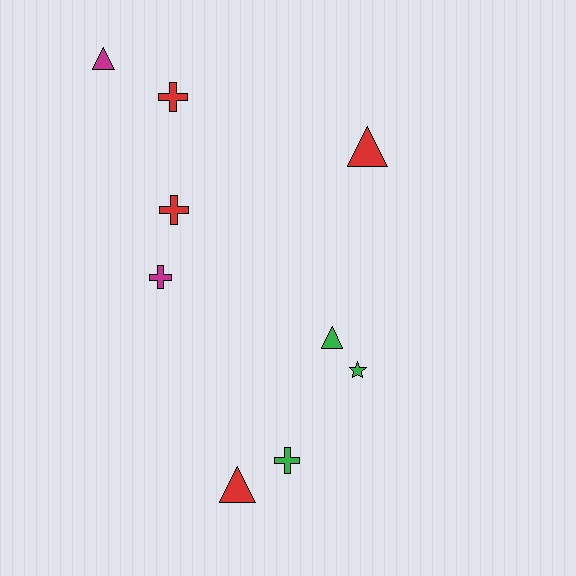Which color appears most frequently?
Red, with 4 objects.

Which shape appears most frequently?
Cross, with 4 objects.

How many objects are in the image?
There are 9 objects.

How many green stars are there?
There is 1 green star.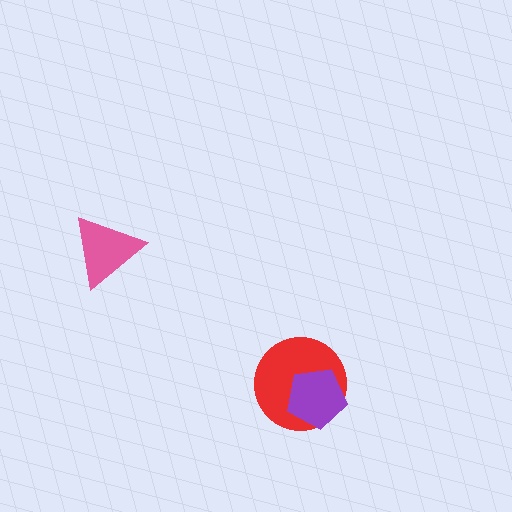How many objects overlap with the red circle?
1 object overlaps with the red circle.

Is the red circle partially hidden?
Yes, it is partially covered by another shape.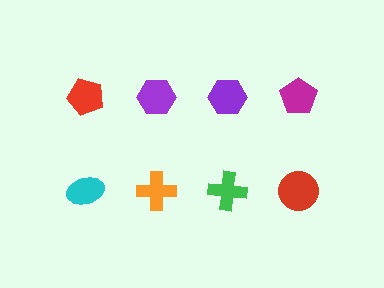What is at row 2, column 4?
A red circle.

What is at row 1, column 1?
A red pentagon.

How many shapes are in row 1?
4 shapes.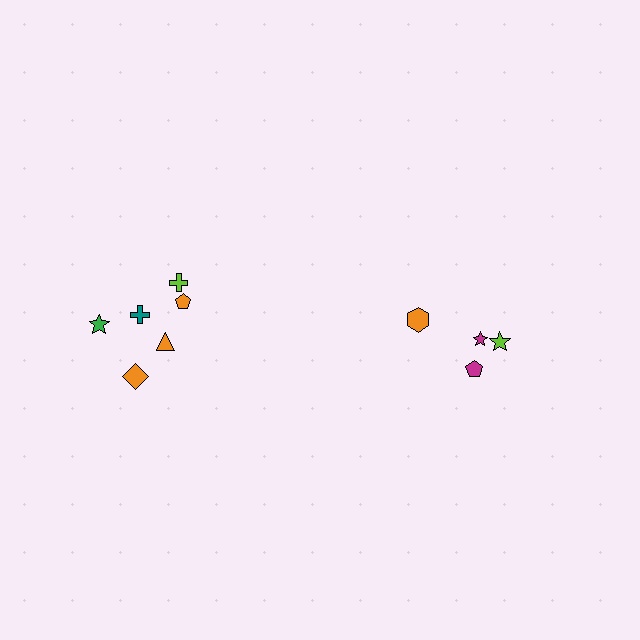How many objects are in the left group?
There are 6 objects.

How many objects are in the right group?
There are 4 objects.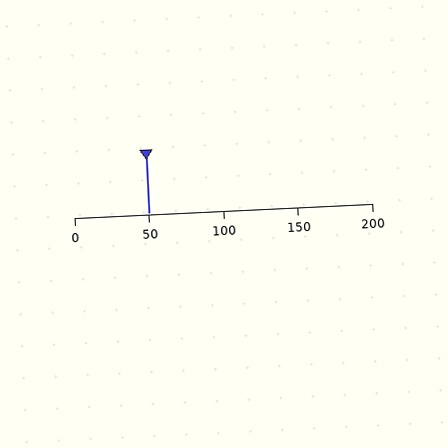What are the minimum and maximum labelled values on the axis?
The axis runs from 0 to 200.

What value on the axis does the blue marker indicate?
The marker indicates approximately 50.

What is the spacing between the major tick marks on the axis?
The major ticks are spaced 50 apart.